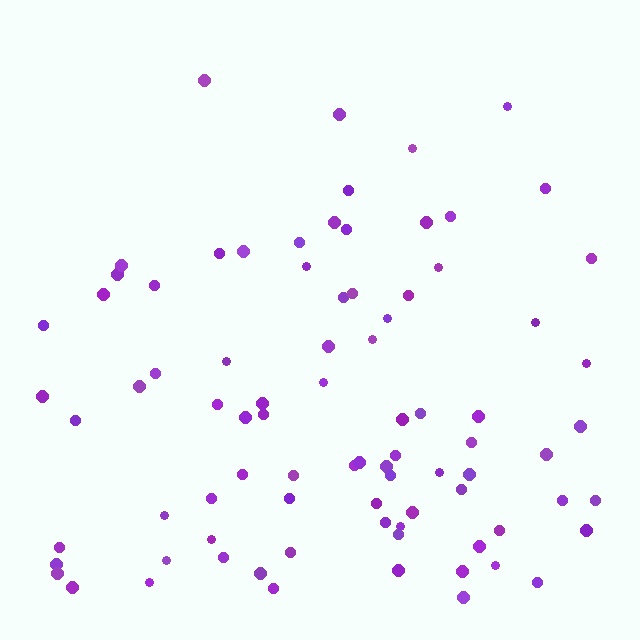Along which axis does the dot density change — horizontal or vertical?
Vertical.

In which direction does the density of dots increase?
From top to bottom, with the bottom side densest.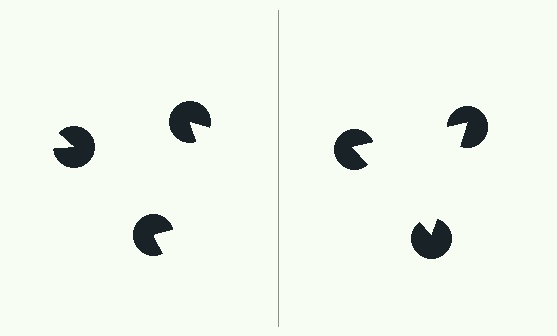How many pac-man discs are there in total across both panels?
6 — 3 on each side.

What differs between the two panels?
The pac-man discs are positioned identically on both sides; only the wedge orientations differ. On the right they align to a triangle; on the left they are misaligned.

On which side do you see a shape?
An illusory triangle appears on the right side. On the left side the wedge cuts are rotated, so no coherent shape forms.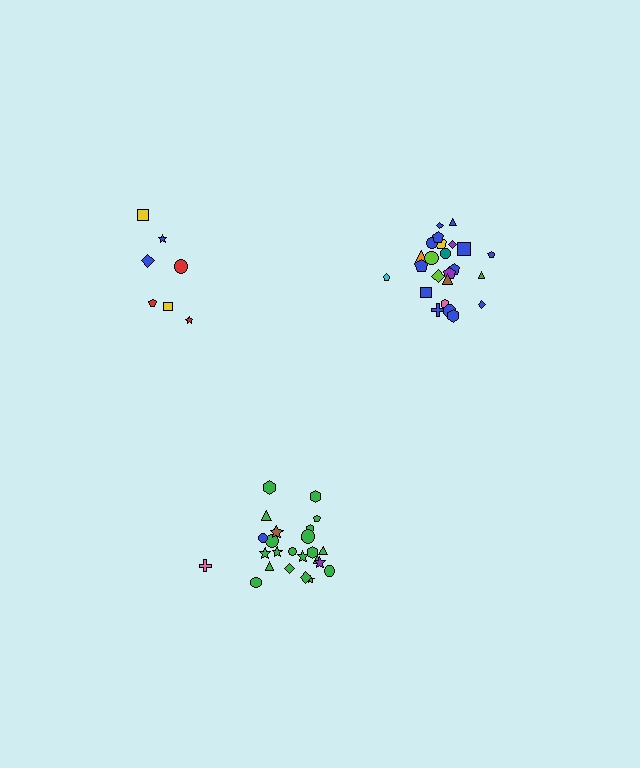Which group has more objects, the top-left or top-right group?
The top-right group.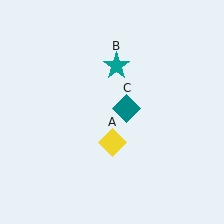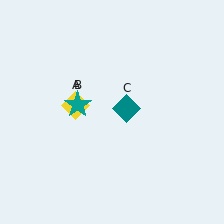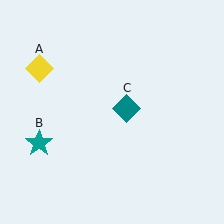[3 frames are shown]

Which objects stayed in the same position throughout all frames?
Teal diamond (object C) remained stationary.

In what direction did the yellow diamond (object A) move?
The yellow diamond (object A) moved up and to the left.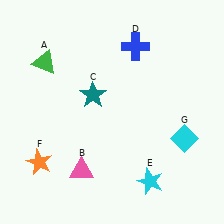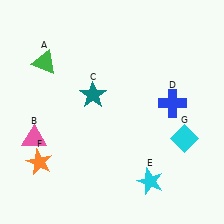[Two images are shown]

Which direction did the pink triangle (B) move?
The pink triangle (B) moved left.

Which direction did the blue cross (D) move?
The blue cross (D) moved down.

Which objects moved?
The objects that moved are: the pink triangle (B), the blue cross (D).